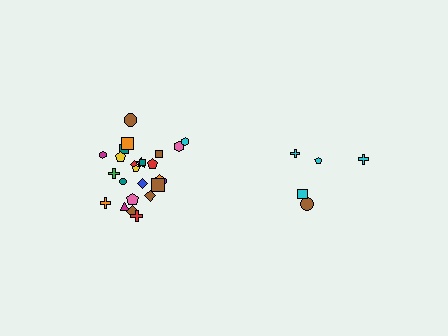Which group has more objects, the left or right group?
The left group.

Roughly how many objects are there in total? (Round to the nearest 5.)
Roughly 30 objects in total.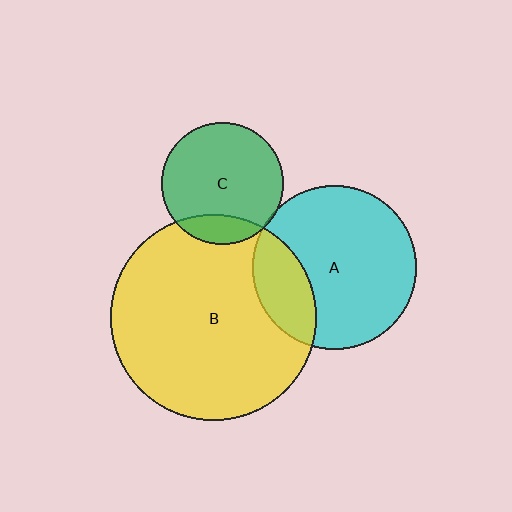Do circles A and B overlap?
Yes.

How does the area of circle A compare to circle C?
Approximately 1.8 times.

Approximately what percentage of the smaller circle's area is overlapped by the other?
Approximately 25%.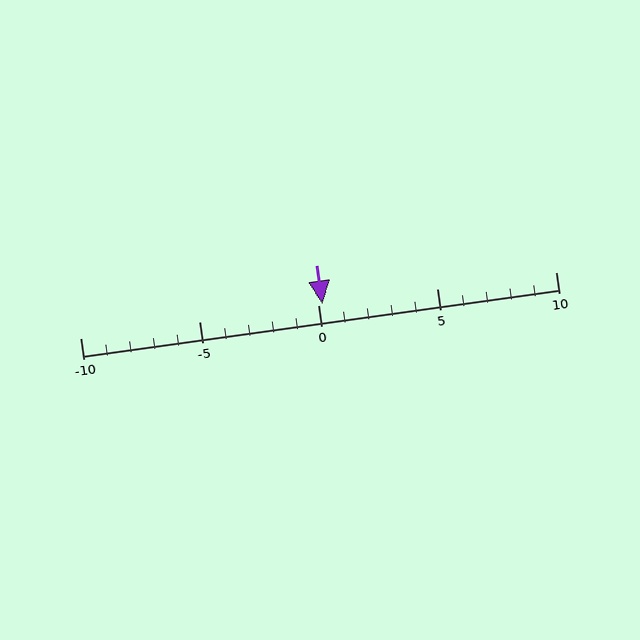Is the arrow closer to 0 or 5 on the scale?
The arrow is closer to 0.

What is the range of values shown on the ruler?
The ruler shows values from -10 to 10.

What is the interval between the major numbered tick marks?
The major tick marks are spaced 5 units apart.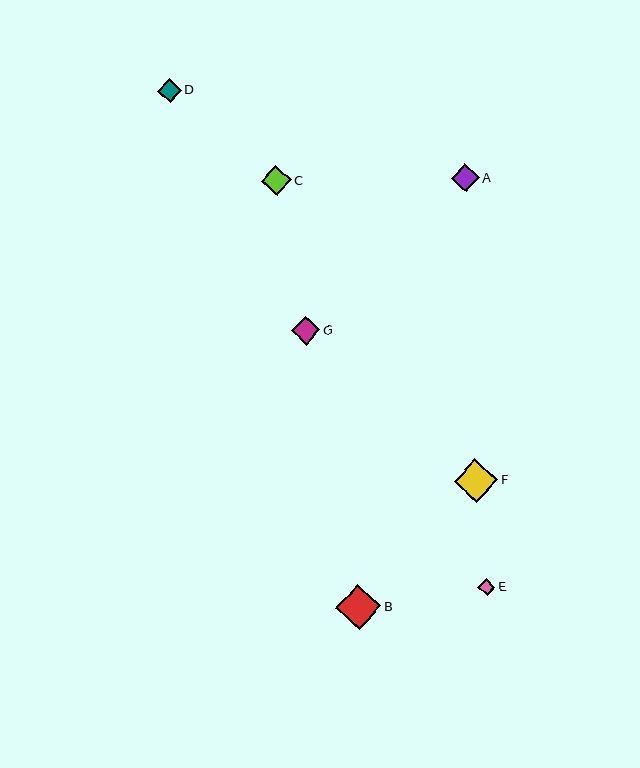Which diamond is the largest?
Diamond B is the largest with a size of approximately 45 pixels.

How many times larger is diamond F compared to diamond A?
Diamond F is approximately 1.6 times the size of diamond A.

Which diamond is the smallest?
Diamond E is the smallest with a size of approximately 17 pixels.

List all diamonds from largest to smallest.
From largest to smallest: B, F, C, G, A, D, E.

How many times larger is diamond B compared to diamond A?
Diamond B is approximately 1.6 times the size of diamond A.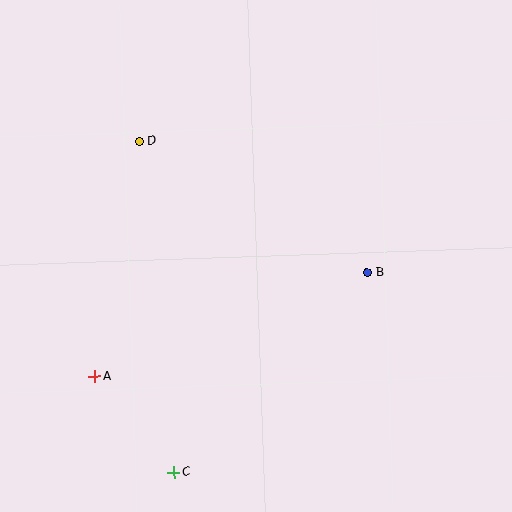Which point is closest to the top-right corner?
Point B is closest to the top-right corner.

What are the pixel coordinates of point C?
Point C is at (174, 472).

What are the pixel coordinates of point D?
Point D is at (139, 141).